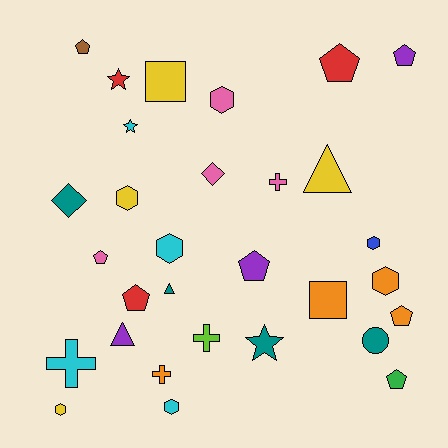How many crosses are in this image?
There are 4 crosses.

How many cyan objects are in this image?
There are 4 cyan objects.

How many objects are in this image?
There are 30 objects.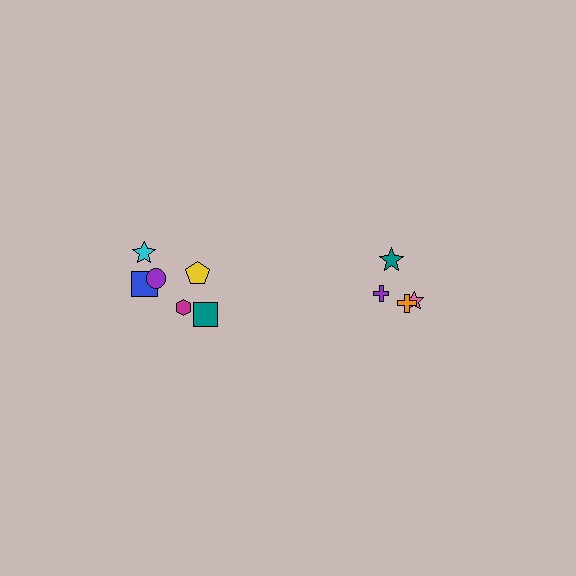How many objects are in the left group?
There are 6 objects.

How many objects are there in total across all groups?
There are 10 objects.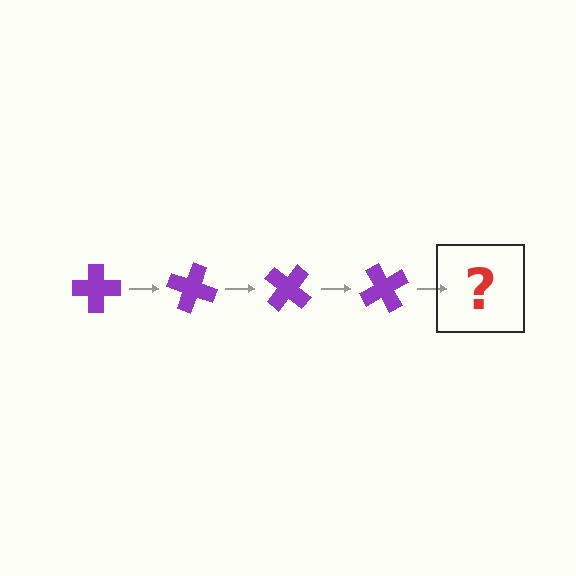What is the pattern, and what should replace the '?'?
The pattern is that the cross rotates 20 degrees each step. The '?' should be a purple cross rotated 80 degrees.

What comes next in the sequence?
The next element should be a purple cross rotated 80 degrees.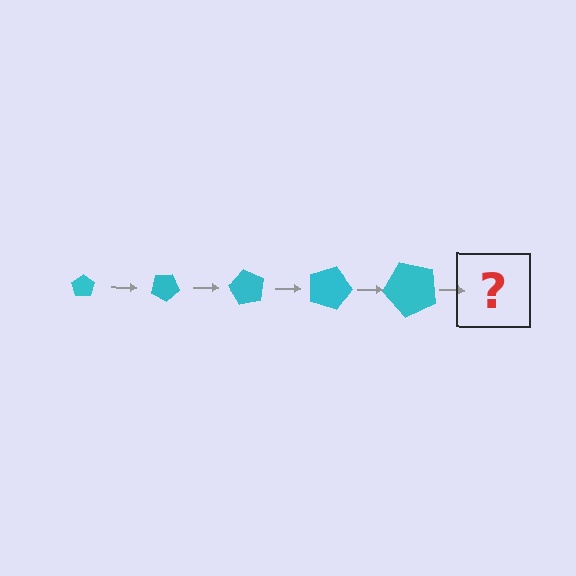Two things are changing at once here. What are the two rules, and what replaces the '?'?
The two rules are that the pentagon grows larger each step and it rotates 30 degrees each step. The '?' should be a pentagon, larger than the previous one and rotated 150 degrees from the start.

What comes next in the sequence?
The next element should be a pentagon, larger than the previous one and rotated 150 degrees from the start.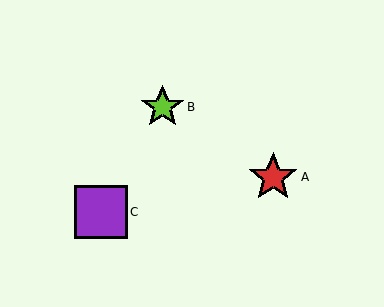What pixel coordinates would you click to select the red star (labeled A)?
Click at (273, 177) to select the red star A.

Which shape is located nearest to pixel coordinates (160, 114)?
The lime star (labeled B) at (163, 107) is nearest to that location.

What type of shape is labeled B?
Shape B is a lime star.